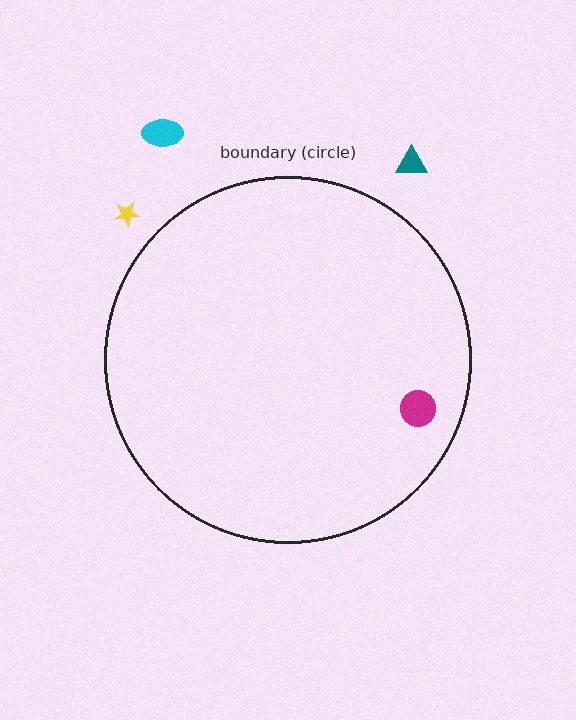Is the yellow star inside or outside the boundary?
Outside.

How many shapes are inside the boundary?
1 inside, 3 outside.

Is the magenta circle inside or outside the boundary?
Inside.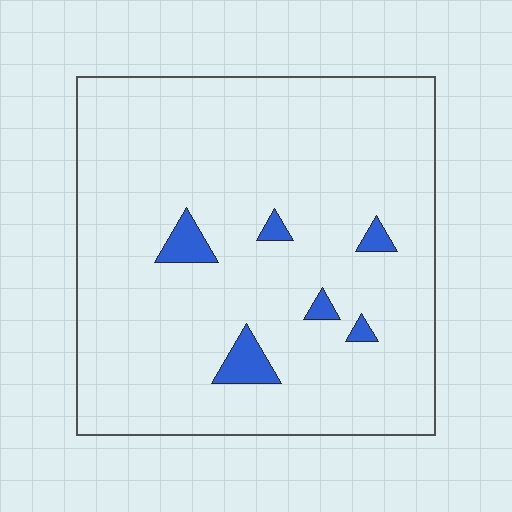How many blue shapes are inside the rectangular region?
6.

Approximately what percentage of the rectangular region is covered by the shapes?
Approximately 5%.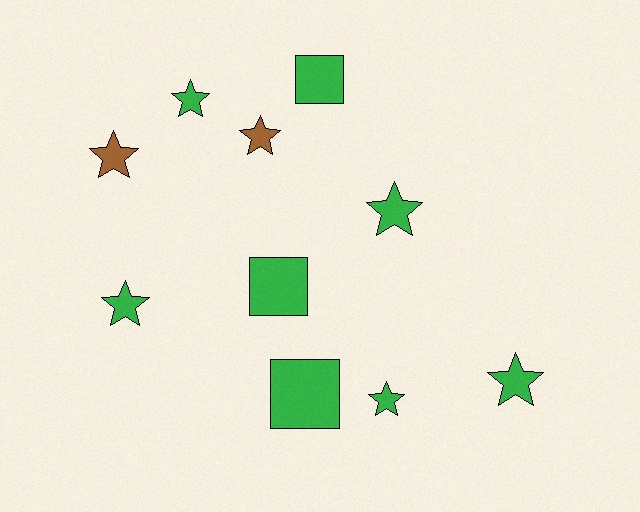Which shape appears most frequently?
Star, with 7 objects.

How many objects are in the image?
There are 10 objects.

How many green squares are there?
There are 3 green squares.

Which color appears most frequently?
Green, with 8 objects.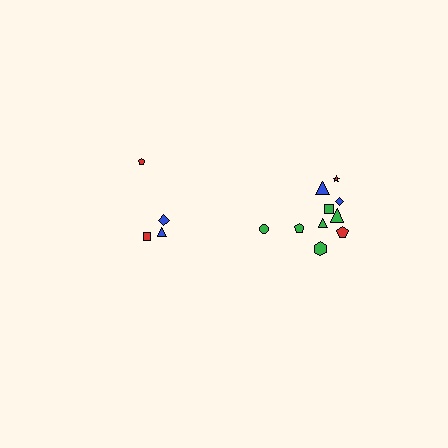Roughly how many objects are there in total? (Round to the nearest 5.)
Roughly 15 objects in total.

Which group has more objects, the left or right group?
The right group.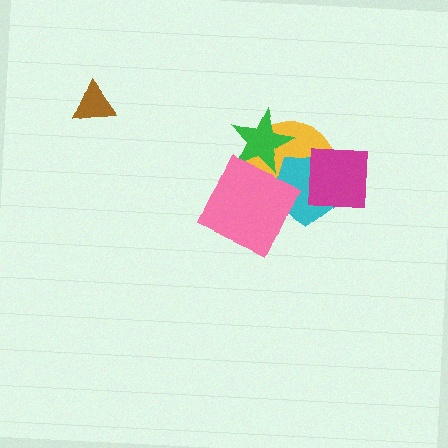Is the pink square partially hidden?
No, no other shape covers it.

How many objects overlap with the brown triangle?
0 objects overlap with the brown triangle.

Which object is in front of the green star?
The cyan pentagon is in front of the green star.